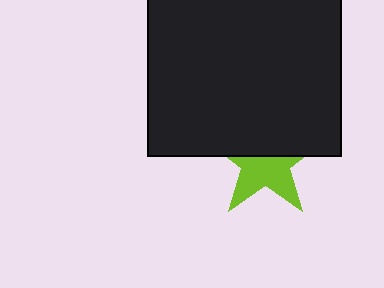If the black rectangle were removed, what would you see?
You would see the complete lime star.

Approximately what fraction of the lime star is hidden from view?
Roughly 50% of the lime star is hidden behind the black rectangle.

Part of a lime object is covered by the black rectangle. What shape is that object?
It is a star.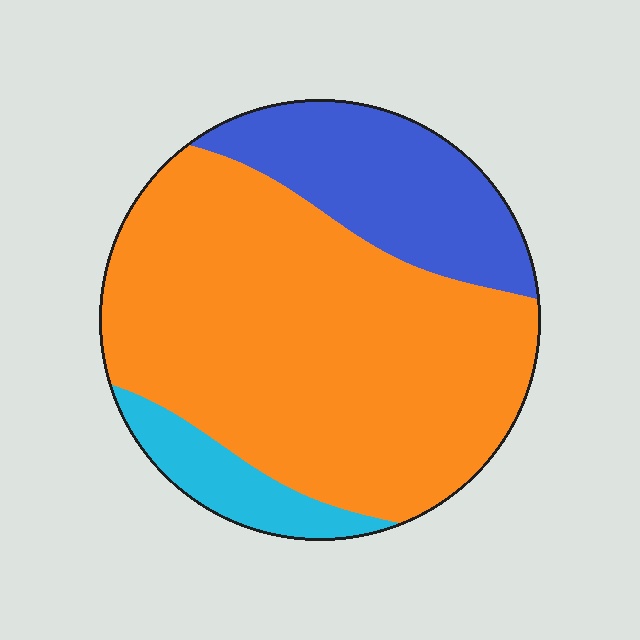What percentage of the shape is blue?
Blue takes up about one fifth (1/5) of the shape.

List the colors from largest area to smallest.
From largest to smallest: orange, blue, cyan.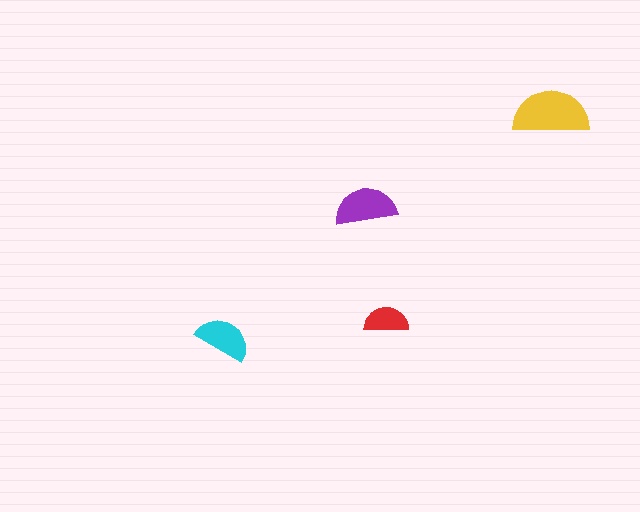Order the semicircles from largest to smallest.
the yellow one, the purple one, the cyan one, the red one.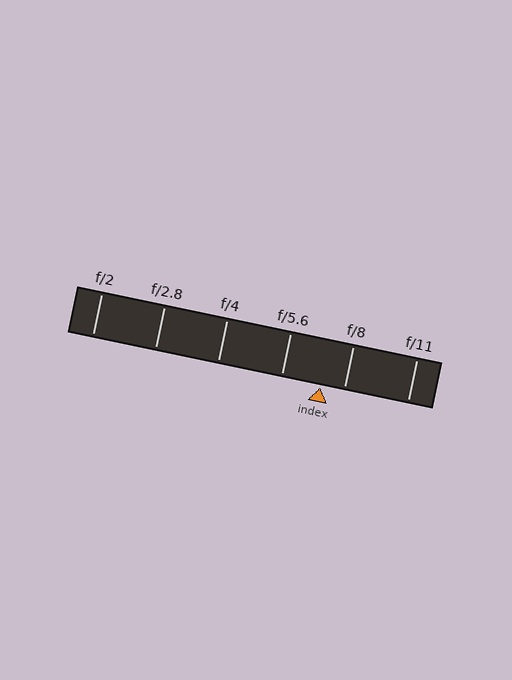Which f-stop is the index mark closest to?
The index mark is closest to f/8.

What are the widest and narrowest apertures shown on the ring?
The widest aperture shown is f/2 and the narrowest is f/11.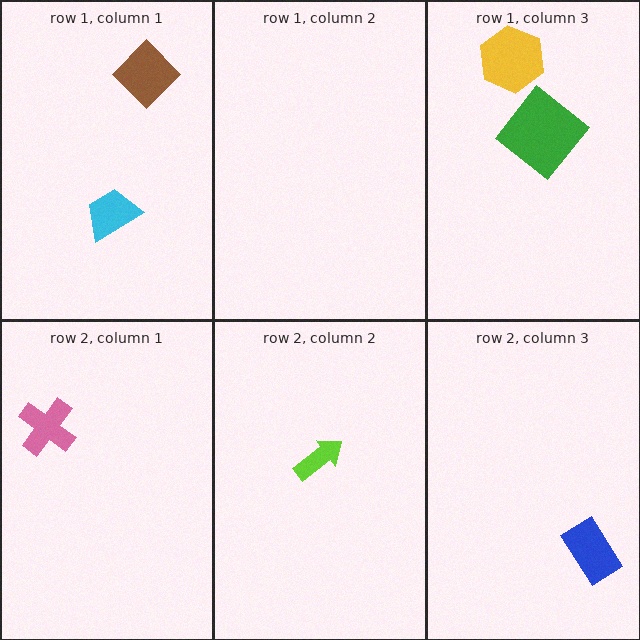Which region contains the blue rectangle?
The row 2, column 3 region.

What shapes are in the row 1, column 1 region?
The brown diamond, the cyan trapezoid.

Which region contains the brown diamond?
The row 1, column 1 region.